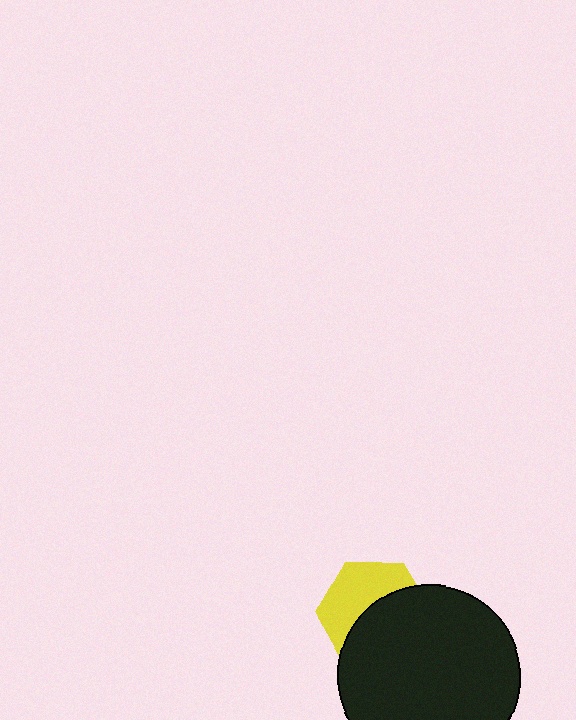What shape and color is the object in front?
The object in front is a black circle.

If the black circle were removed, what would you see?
You would see the complete yellow hexagon.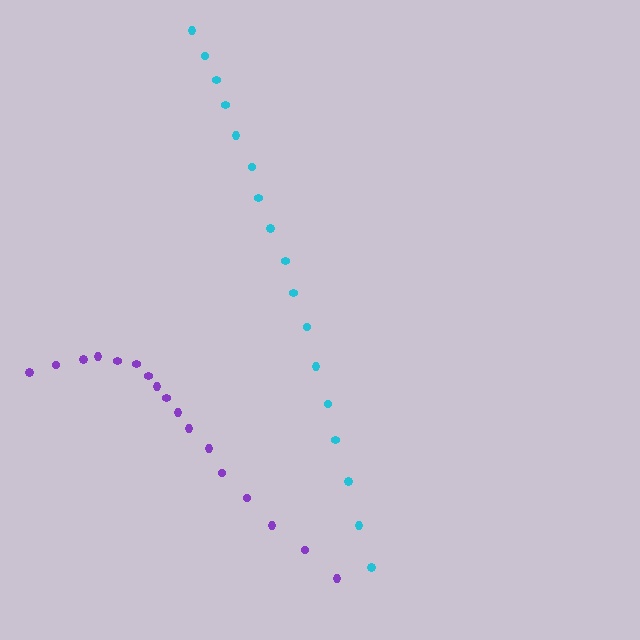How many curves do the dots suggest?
There are 2 distinct paths.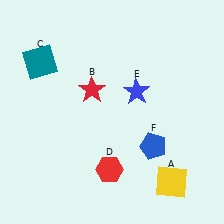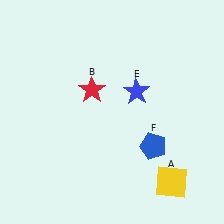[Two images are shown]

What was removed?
The red hexagon (D), the teal square (C) were removed in Image 2.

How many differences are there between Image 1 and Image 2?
There are 2 differences between the two images.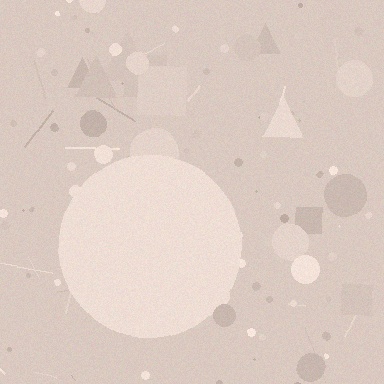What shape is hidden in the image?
A circle is hidden in the image.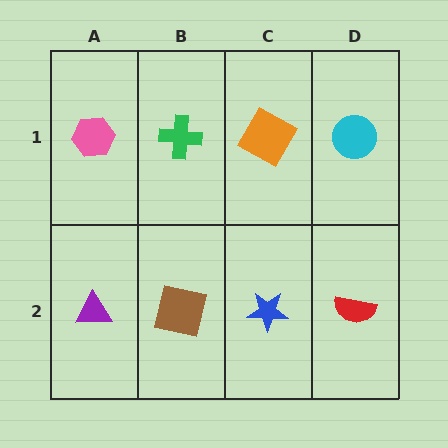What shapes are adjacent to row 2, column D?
A cyan circle (row 1, column D), a blue star (row 2, column C).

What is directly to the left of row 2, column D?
A blue star.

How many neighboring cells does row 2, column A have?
2.